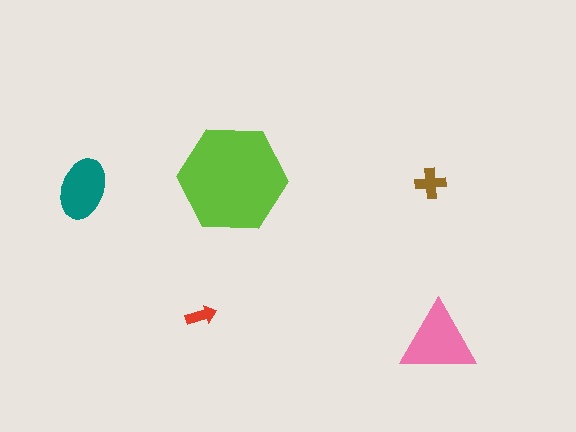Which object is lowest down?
The pink triangle is bottommost.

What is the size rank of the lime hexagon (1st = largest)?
1st.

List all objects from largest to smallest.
The lime hexagon, the pink triangle, the teal ellipse, the brown cross, the red arrow.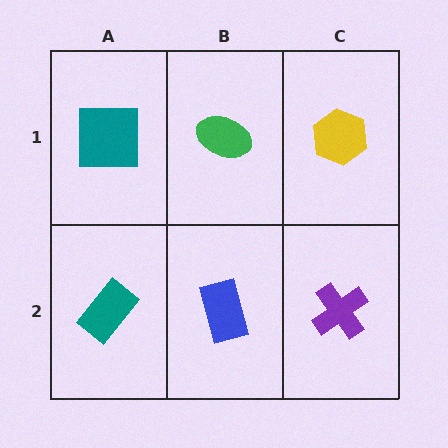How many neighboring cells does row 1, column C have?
2.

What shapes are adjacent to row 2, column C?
A yellow hexagon (row 1, column C), a blue rectangle (row 2, column B).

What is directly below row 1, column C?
A purple cross.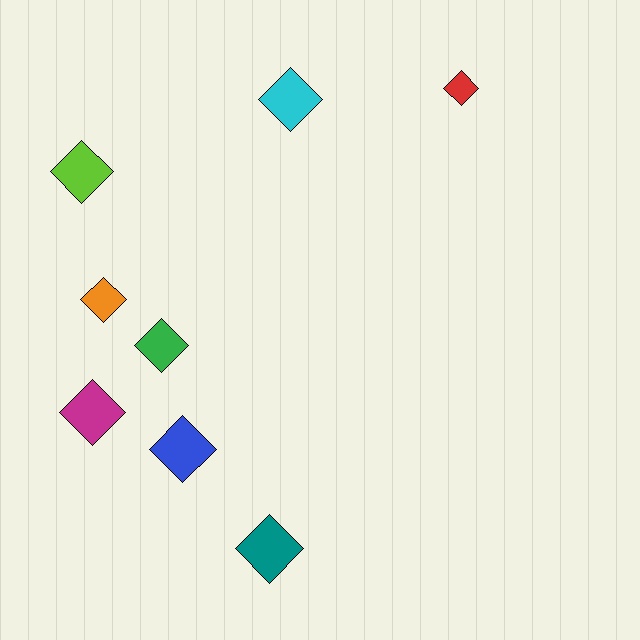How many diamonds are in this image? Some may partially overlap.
There are 8 diamonds.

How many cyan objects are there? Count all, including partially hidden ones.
There is 1 cyan object.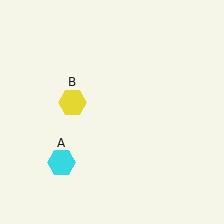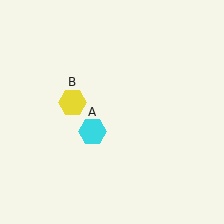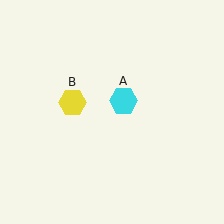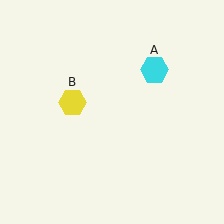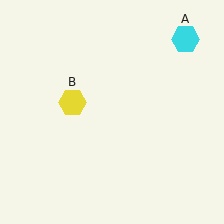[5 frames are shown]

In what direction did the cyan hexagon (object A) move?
The cyan hexagon (object A) moved up and to the right.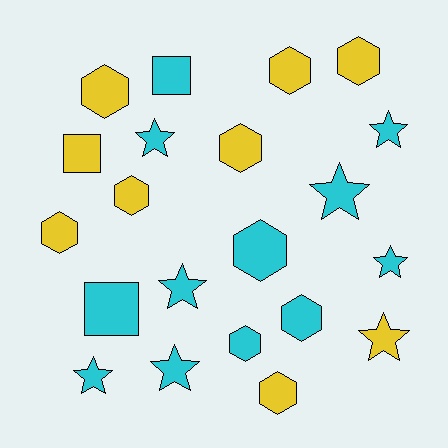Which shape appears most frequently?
Hexagon, with 10 objects.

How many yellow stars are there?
There is 1 yellow star.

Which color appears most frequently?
Cyan, with 12 objects.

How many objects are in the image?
There are 21 objects.